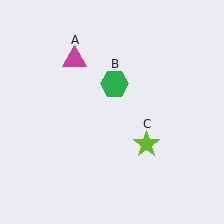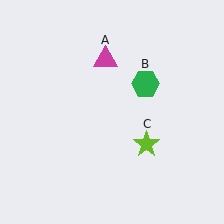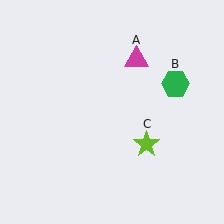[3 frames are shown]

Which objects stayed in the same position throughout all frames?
Lime star (object C) remained stationary.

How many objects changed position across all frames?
2 objects changed position: magenta triangle (object A), green hexagon (object B).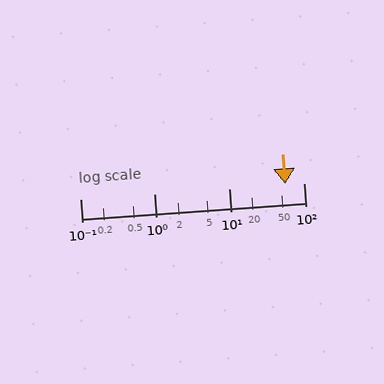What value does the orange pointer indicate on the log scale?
The pointer indicates approximately 56.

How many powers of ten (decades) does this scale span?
The scale spans 3 decades, from 0.1 to 100.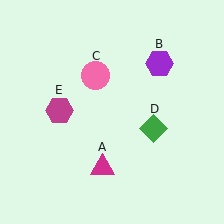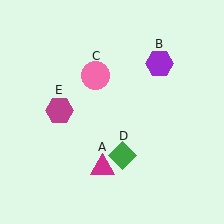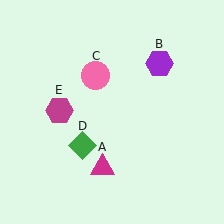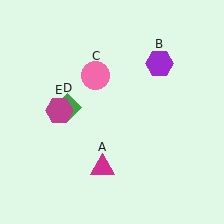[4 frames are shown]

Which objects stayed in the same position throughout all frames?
Magenta triangle (object A) and purple hexagon (object B) and pink circle (object C) and magenta hexagon (object E) remained stationary.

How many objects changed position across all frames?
1 object changed position: green diamond (object D).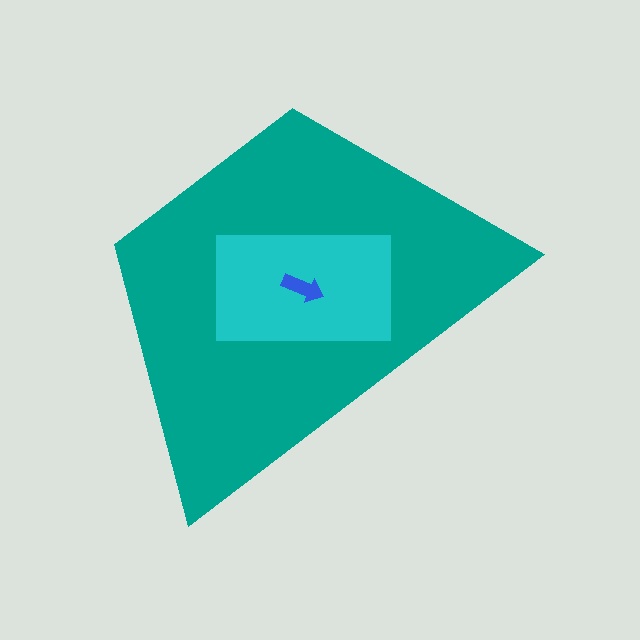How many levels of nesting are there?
3.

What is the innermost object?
The blue arrow.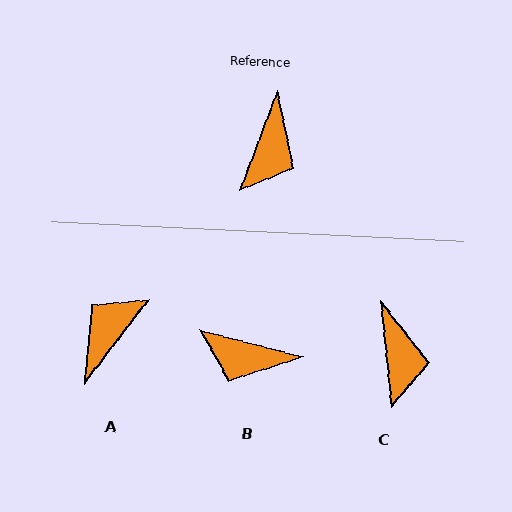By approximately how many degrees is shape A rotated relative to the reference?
Approximately 163 degrees counter-clockwise.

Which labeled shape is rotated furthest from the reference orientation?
A, about 163 degrees away.